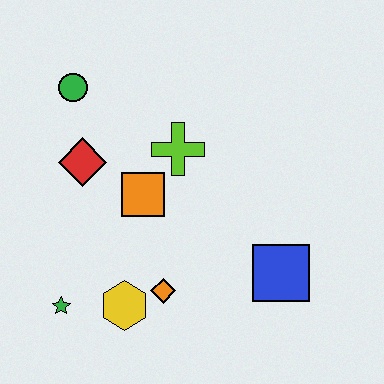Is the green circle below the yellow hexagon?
No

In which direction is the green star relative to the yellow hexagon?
The green star is to the left of the yellow hexagon.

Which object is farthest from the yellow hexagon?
The green circle is farthest from the yellow hexagon.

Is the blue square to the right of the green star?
Yes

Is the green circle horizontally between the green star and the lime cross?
Yes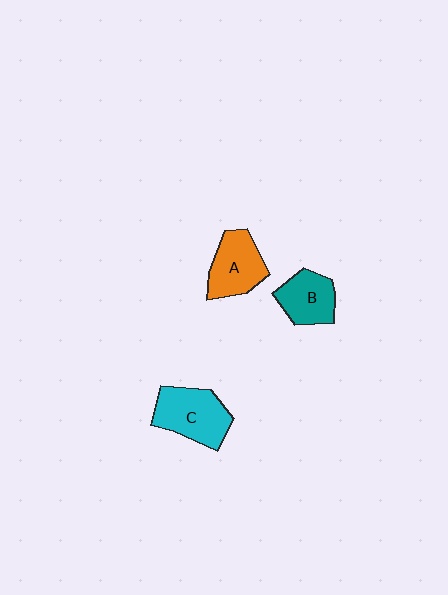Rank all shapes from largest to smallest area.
From largest to smallest: C (cyan), A (orange), B (teal).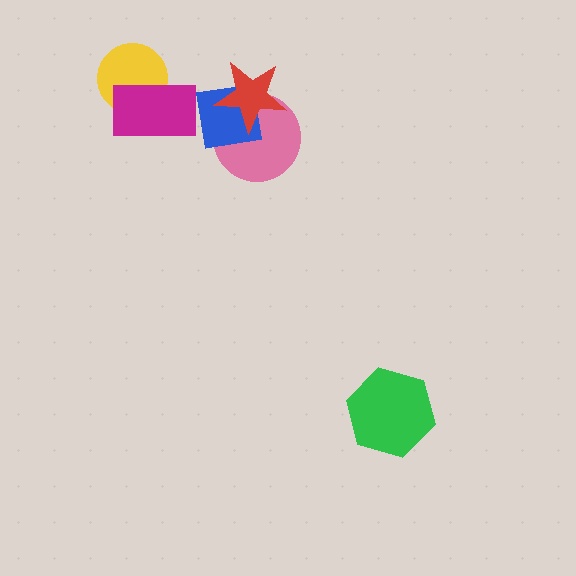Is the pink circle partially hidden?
Yes, it is partially covered by another shape.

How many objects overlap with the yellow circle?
1 object overlaps with the yellow circle.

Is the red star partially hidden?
No, no other shape covers it.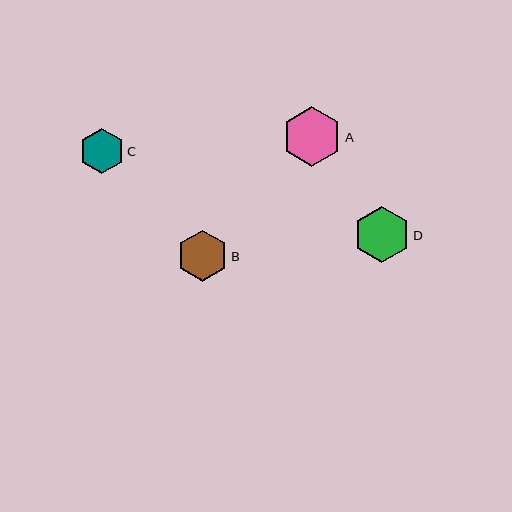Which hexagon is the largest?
Hexagon A is the largest with a size of approximately 60 pixels.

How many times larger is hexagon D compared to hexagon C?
Hexagon D is approximately 1.2 times the size of hexagon C.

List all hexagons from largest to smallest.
From largest to smallest: A, D, B, C.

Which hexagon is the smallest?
Hexagon C is the smallest with a size of approximately 45 pixels.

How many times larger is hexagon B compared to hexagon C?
Hexagon B is approximately 1.1 times the size of hexagon C.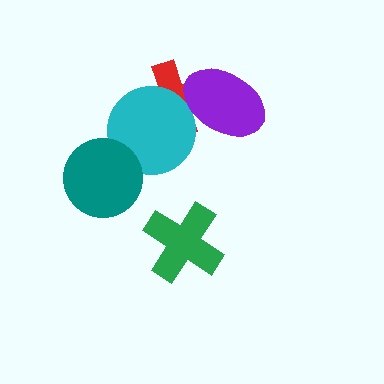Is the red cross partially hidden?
Yes, it is partially covered by another shape.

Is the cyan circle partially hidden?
Yes, it is partially covered by another shape.